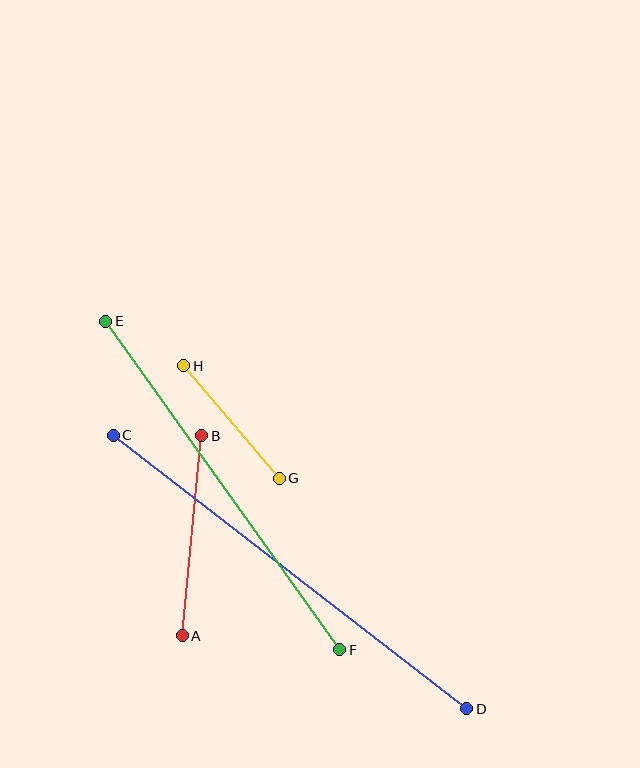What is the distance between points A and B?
The distance is approximately 201 pixels.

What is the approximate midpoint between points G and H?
The midpoint is at approximately (231, 422) pixels.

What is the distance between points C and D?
The distance is approximately 447 pixels.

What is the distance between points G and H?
The distance is approximately 147 pixels.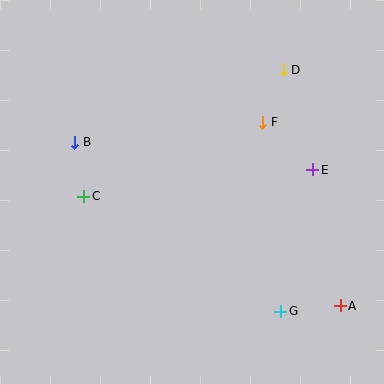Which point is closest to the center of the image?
Point F at (262, 122) is closest to the center.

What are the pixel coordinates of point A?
Point A is at (340, 306).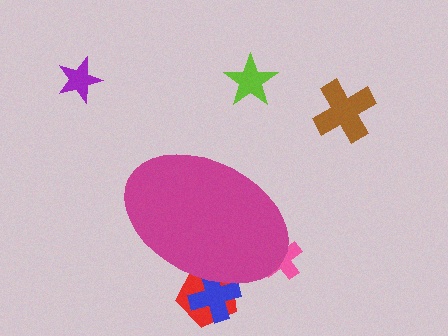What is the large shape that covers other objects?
A magenta ellipse.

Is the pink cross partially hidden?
Yes, the pink cross is partially hidden behind the magenta ellipse.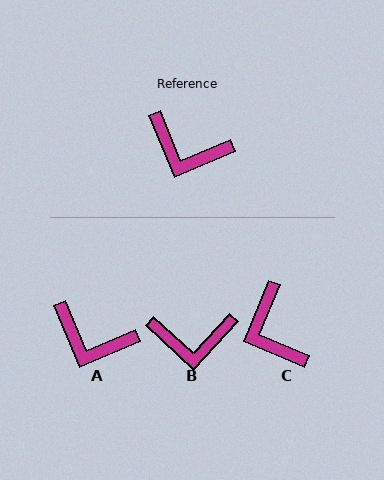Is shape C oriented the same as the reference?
No, it is off by about 45 degrees.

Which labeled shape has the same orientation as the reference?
A.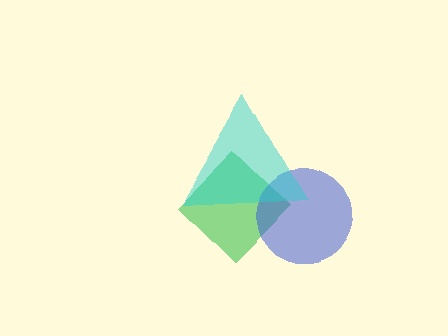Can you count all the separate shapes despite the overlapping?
Yes, there are 3 separate shapes.